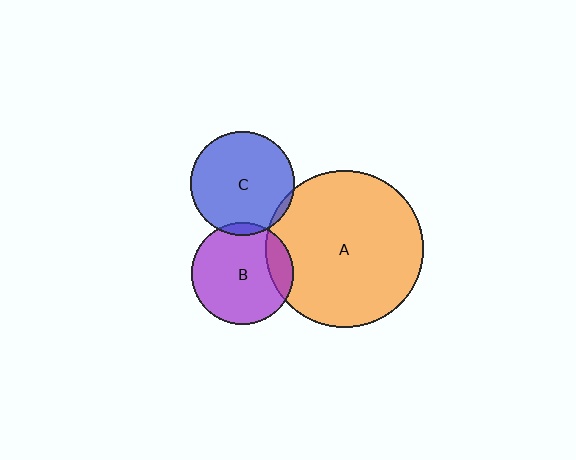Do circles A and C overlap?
Yes.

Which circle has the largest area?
Circle A (orange).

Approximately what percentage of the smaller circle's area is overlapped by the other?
Approximately 5%.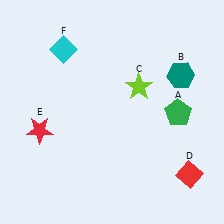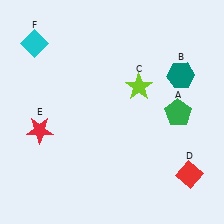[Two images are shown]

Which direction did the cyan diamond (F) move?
The cyan diamond (F) moved left.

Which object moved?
The cyan diamond (F) moved left.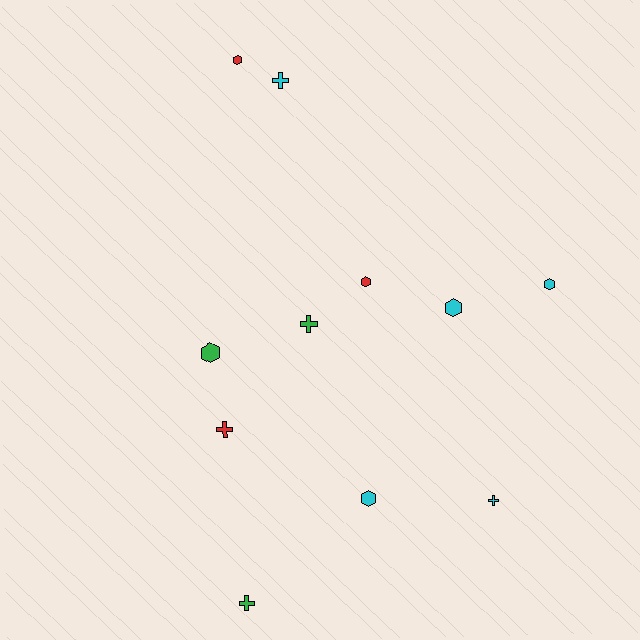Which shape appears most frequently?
Hexagon, with 6 objects.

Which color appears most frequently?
Cyan, with 5 objects.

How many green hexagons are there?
There is 1 green hexagon.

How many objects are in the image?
There are 11 objects.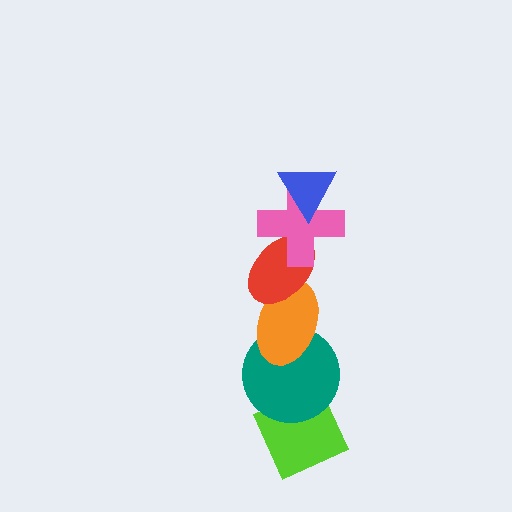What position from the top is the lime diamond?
The lime diamond is 6th from the top.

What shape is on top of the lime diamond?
The teal circle is on top of the lime diamond.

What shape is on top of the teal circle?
The orange ellipse is on top of the teal circle.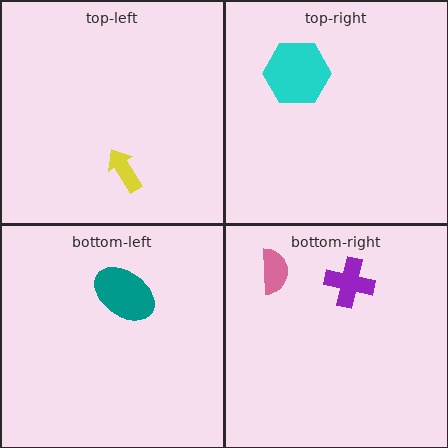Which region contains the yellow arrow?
The top-left region.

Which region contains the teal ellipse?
The bottom-left region.